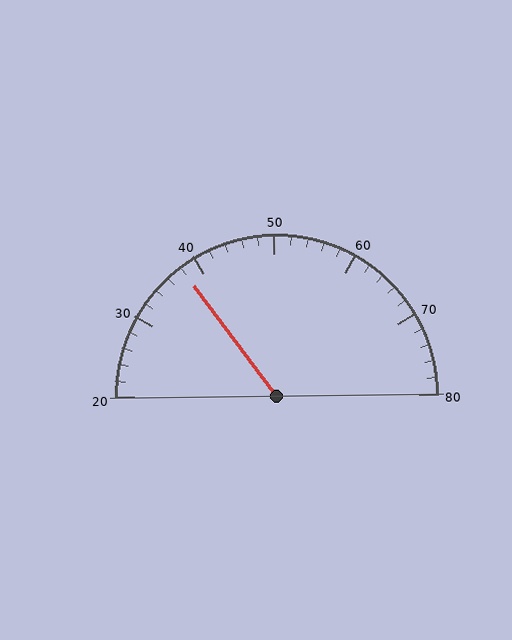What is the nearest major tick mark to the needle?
The nearest major tick mark is 40.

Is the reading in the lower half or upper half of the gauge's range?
The reading is in the lower half of the range (20 to 80).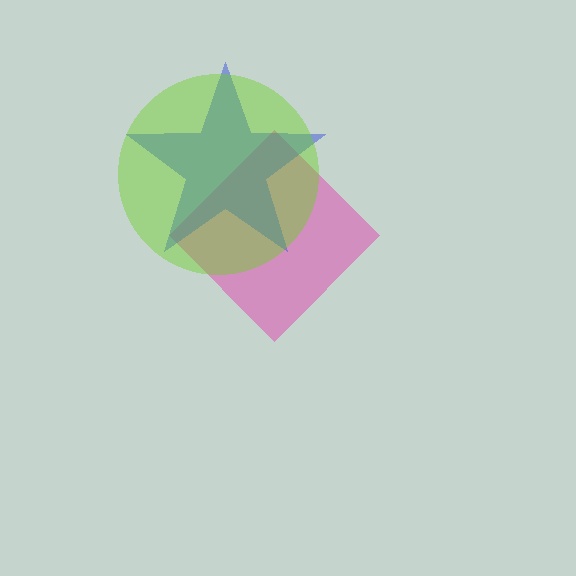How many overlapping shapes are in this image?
There are 3 overlapping shapes in the image.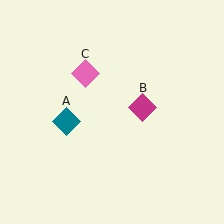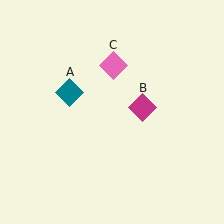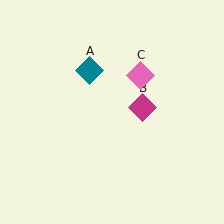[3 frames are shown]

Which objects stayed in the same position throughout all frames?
Magenta diamond (object B) remained stationary.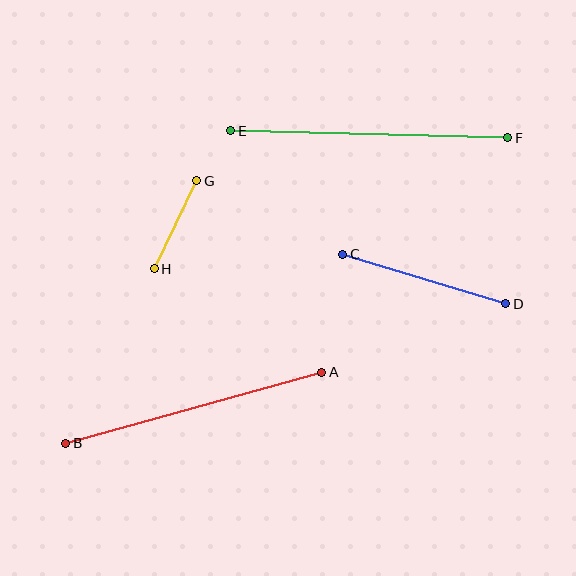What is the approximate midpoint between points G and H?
The midpoint is at approximately (176, 225) pixels.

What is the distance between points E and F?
The distance is approximately 277 pixels.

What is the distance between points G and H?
The distance is approximately 98 pixels.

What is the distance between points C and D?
The distance is approximately 170 pixels.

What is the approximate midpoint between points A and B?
The midpoint is at approximately (194, 408) pixels.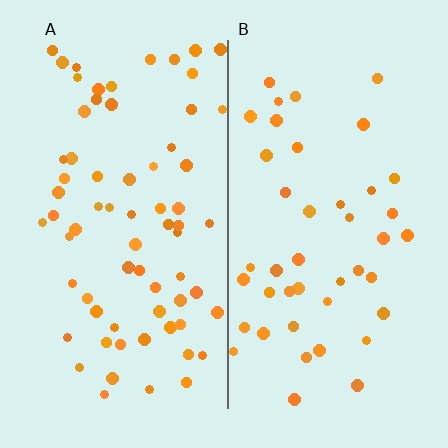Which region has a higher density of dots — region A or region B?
A (the left).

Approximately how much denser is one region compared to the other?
Approximately 1.6× — region A over region B.